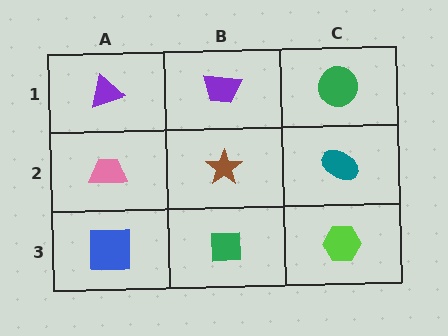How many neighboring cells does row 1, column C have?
2.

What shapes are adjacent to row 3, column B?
A brown star (row 2, column B), a blue square (row 3, column A), a lime hexagon (row 3, column C).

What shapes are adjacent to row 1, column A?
A pink trapezoid (row 2, column A), a purple trapezoid (row 1, column B).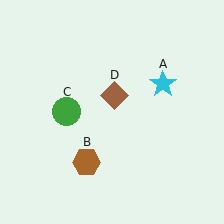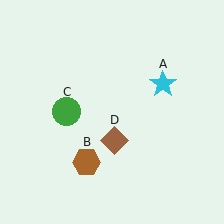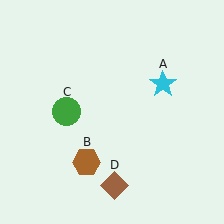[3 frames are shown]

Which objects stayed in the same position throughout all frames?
Cyan star (object A) and brown hexagon (object B) and green circle (object C) remained stationary.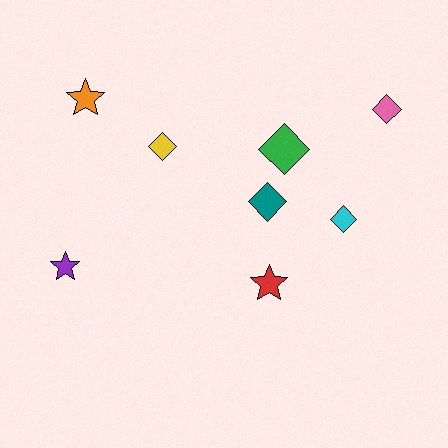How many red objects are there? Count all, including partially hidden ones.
There is 1 red object.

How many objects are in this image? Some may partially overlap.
There are 8 objects.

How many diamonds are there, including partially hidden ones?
There are 5 diamonds.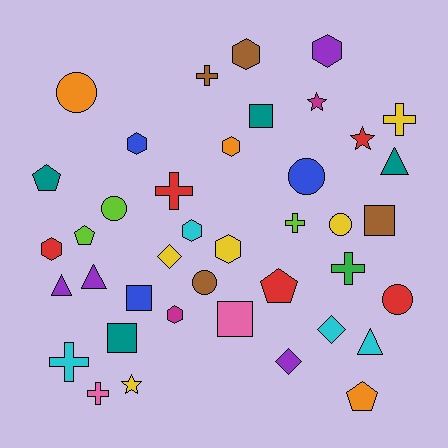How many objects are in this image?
There are 40 objects.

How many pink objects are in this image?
There are 2 pink objects.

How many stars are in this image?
There are 3 stars.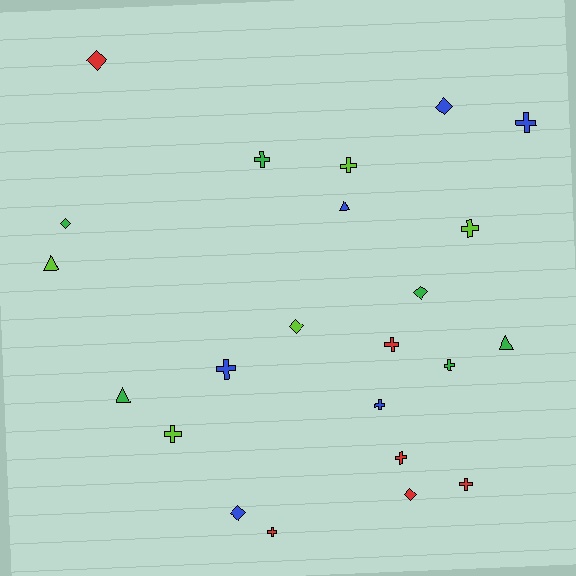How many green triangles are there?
There are 2 green triangles.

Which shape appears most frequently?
Cross, with 12 objects.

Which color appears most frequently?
Red, with 6 objects.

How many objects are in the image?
There are 23 objects.